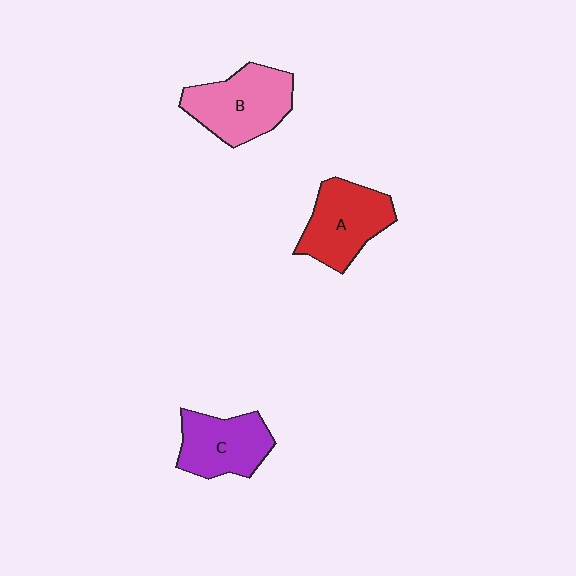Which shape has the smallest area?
Shape C (purple).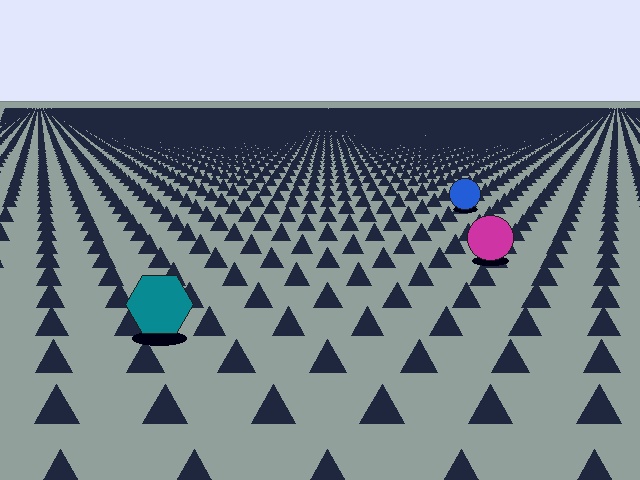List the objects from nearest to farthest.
From nearest to farthest: the teal hexagon, the magenta circle, the blue circle.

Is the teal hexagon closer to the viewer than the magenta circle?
Yes. The teal hexagon is closer — you can tell from the texture gradient: the ground texture is coarser near it.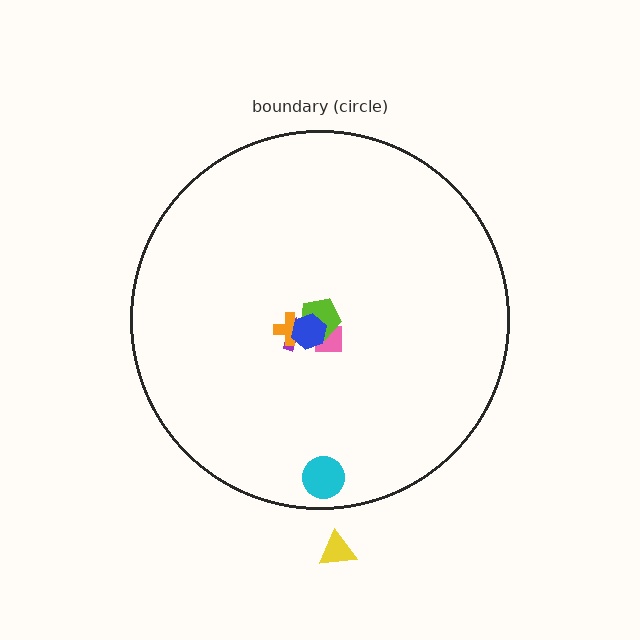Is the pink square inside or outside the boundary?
Inside.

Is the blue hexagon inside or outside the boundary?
Inside.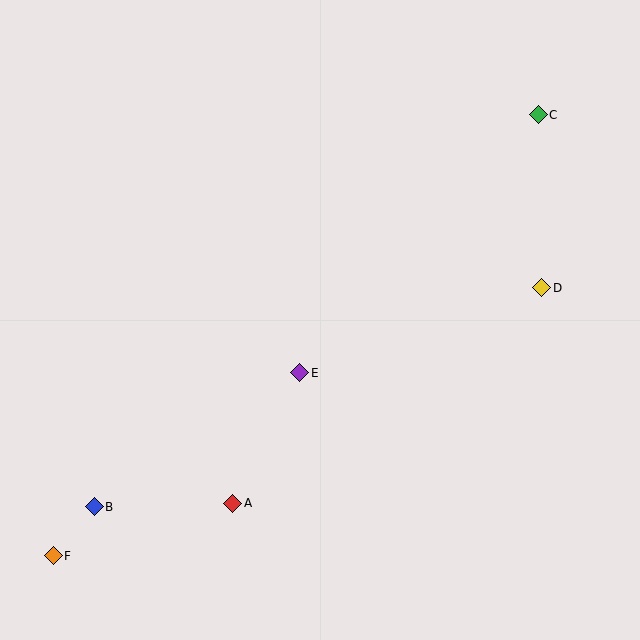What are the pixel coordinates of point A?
Point A is at (233, 503).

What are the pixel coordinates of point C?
Point C is at (538, 115).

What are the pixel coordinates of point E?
Point E is at (300, 373).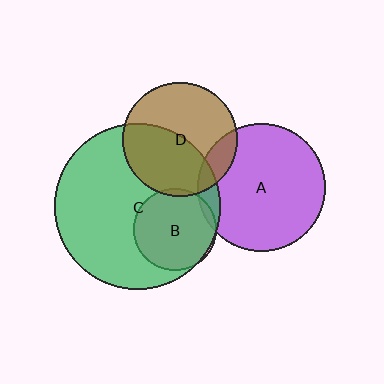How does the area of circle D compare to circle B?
Approximately 1.9 times.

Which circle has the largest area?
Circle C (green).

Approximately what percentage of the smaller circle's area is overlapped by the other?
Approximately 100%.